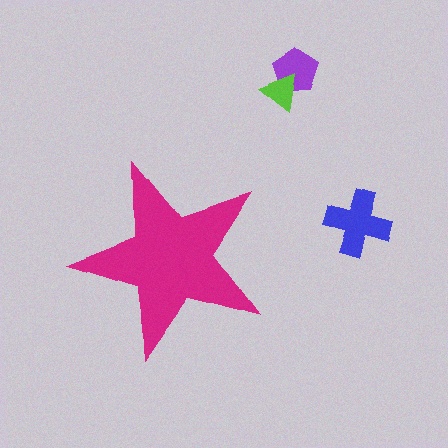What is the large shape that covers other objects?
A magenta star.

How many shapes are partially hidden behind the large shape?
0 shapes are partially hidden.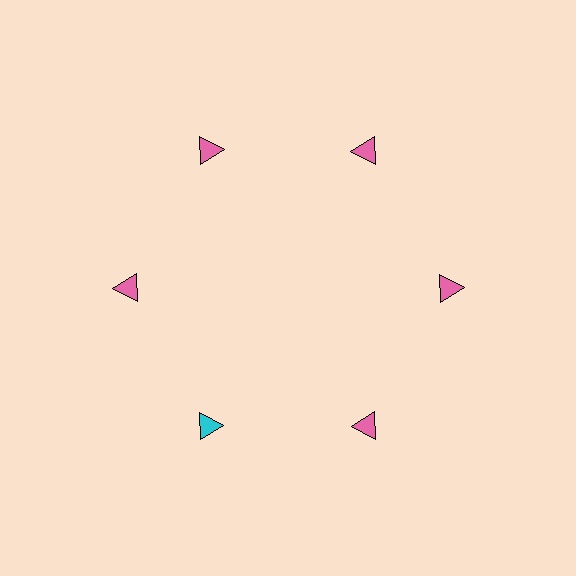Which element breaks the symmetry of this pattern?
The cyan triangle at roughly the 7 o'clock position breaks the symmetry. All other shapes are pink triangles.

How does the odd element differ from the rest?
It has a different color: cyan instead of pink.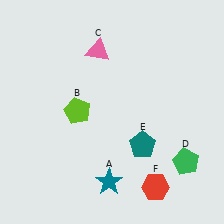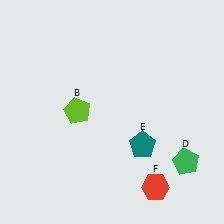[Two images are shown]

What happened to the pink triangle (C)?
The pink triangle (C) was removed in Image 2. It was in the top-left area of Image 1.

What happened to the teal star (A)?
The teal star (A) was removed in Image 2. It was in the bottom-left area of Image 1.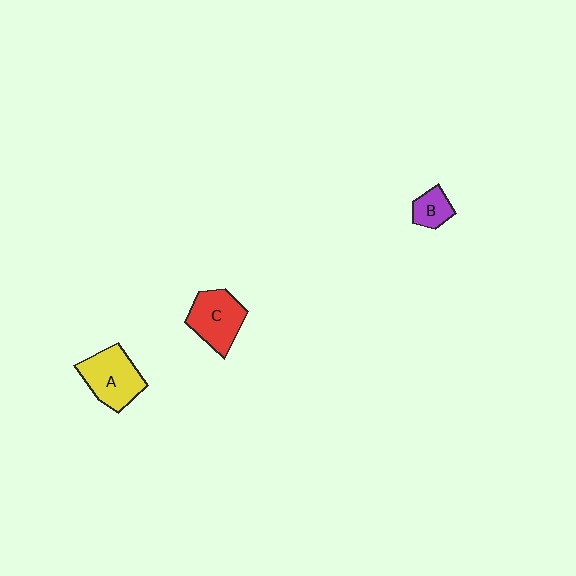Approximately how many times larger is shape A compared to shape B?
Approximately 2.3 times.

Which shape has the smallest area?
Shape B (purple).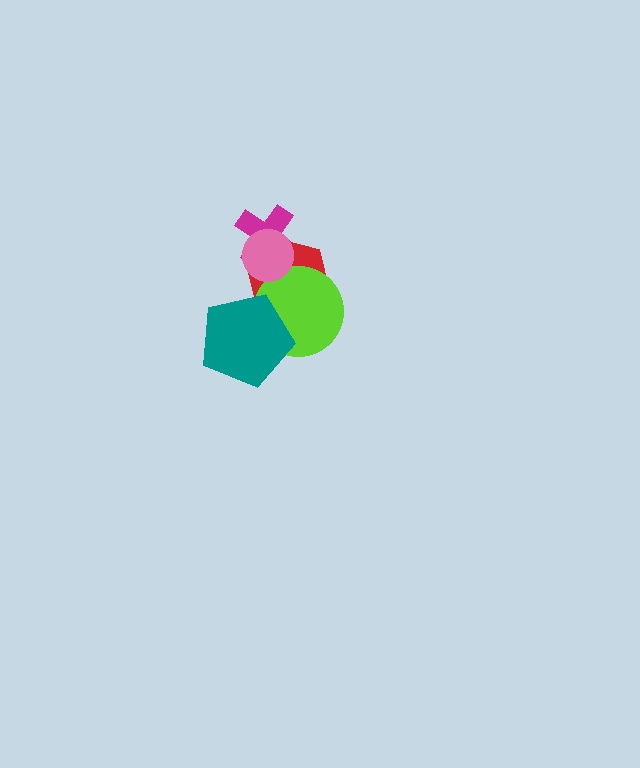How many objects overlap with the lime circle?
3 objects overlap with the lime circle.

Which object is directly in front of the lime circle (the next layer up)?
The teal pentagon is directly in front of the lime circle.